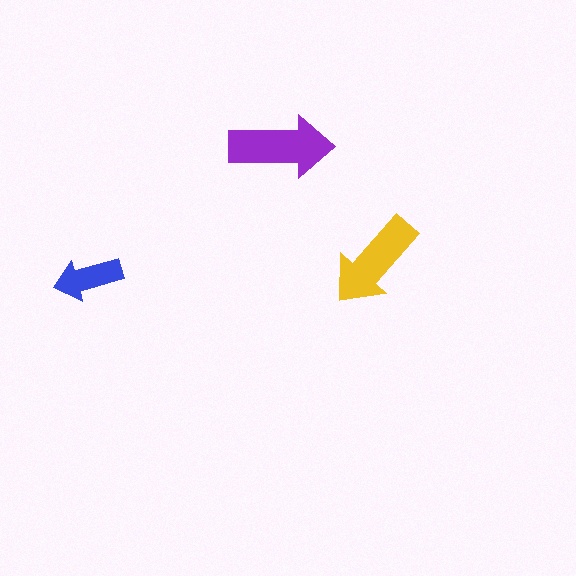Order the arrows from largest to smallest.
the purple one, the yellow one, the blue one.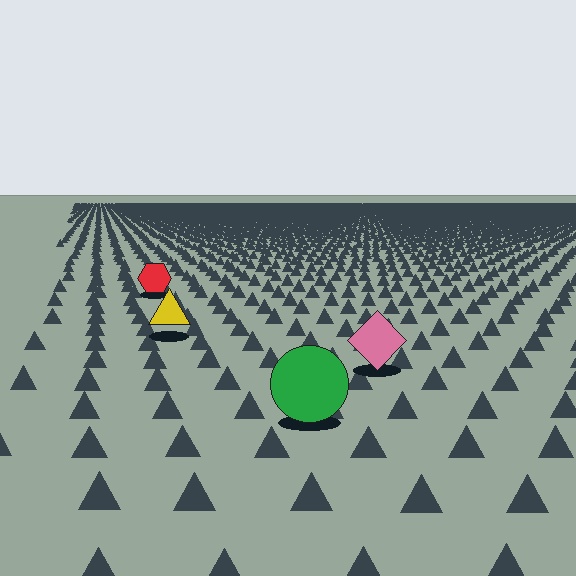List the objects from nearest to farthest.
From nearest to farthest: the green circle, the pink diamond, the yellow triangle, the red hexagon.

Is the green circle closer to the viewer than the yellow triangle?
Yes. The green circle is closer — you can tell from the texture gradient: the ground texture is coarser near it.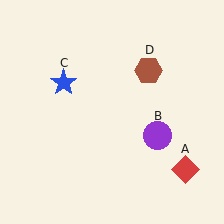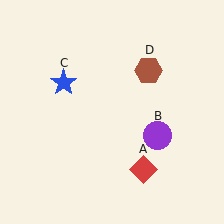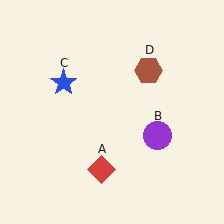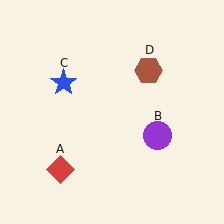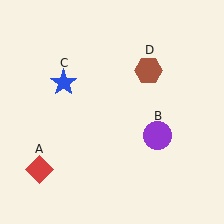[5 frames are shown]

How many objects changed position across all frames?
1 object changed position: red diamond (object A).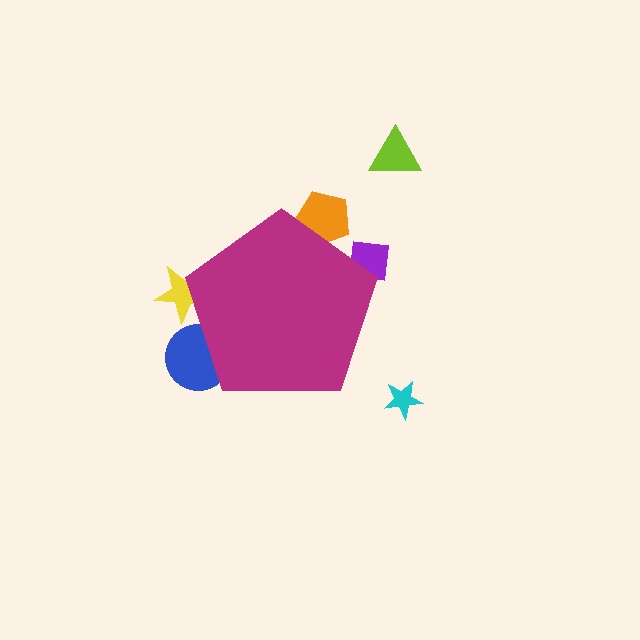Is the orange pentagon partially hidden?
Yes, the orange pentagon is partially hidden behind the magenta pentagon.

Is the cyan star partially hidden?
No, the cyan star is fully visible.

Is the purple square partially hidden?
Yes, the purple square is partially hidden behind the magenta pentagon.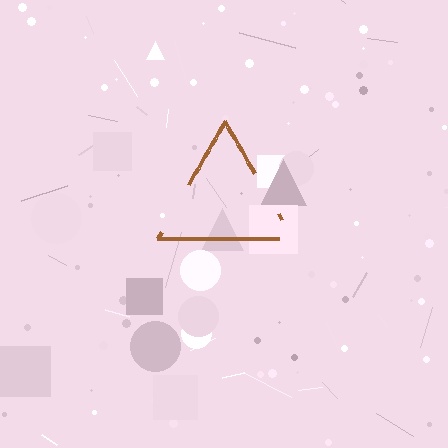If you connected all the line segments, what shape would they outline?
They would outline a triangle.